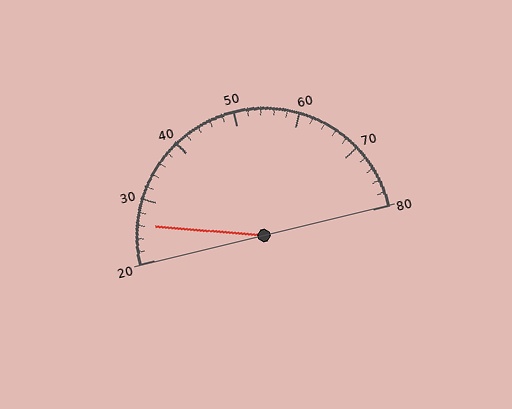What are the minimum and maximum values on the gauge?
The gauge ranges from 20 to 80.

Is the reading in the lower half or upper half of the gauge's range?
The reading is in the lower half of the range (20 to 80).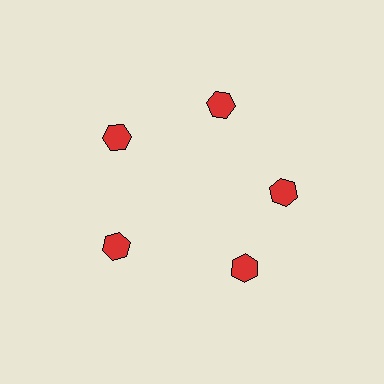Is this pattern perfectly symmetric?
No. The 5 red hexagons are arranged in a ring, but one element near the 5 o'clock position is rotated out of alignment along the ring, breaking the 5-fold rotational symmetry.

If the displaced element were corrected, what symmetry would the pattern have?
It would have 5-fold rotational symmetry — the pattern would map onto itself every 72 degrees.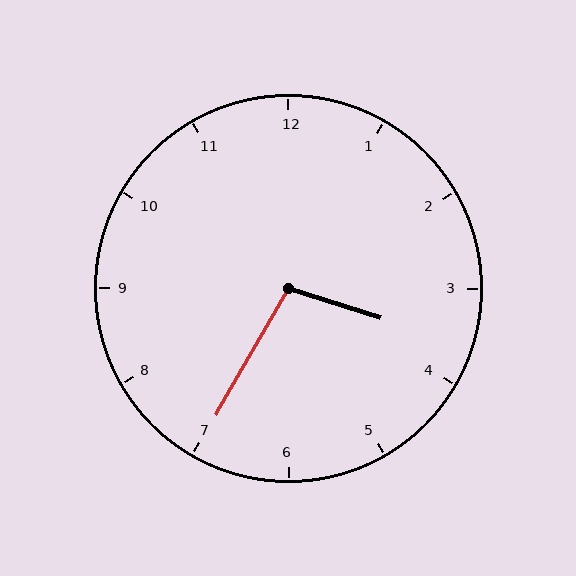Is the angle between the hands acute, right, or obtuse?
It is obtuse.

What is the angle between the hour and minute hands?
Approximately 102 degrees.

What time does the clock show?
3:35.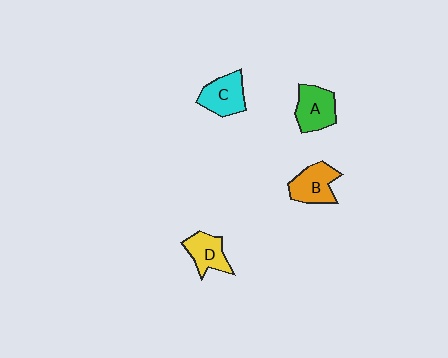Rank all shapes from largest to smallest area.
From largest to smallest: A (green), B (orange), C (cyan), D (yellow).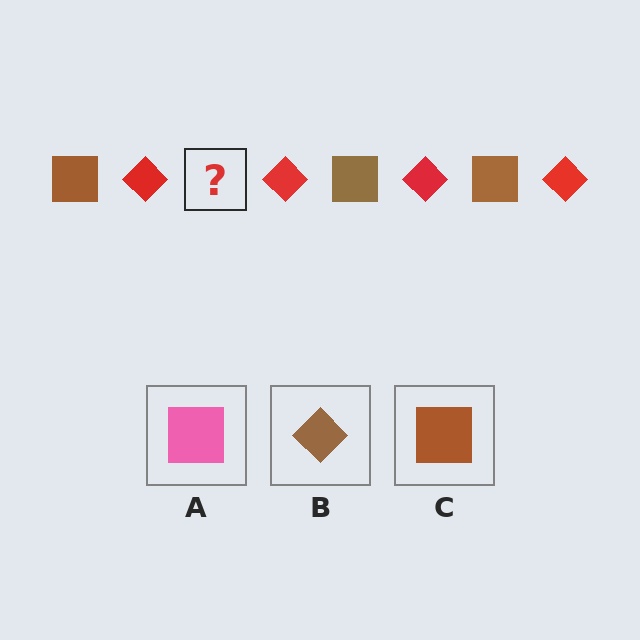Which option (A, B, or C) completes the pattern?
C.